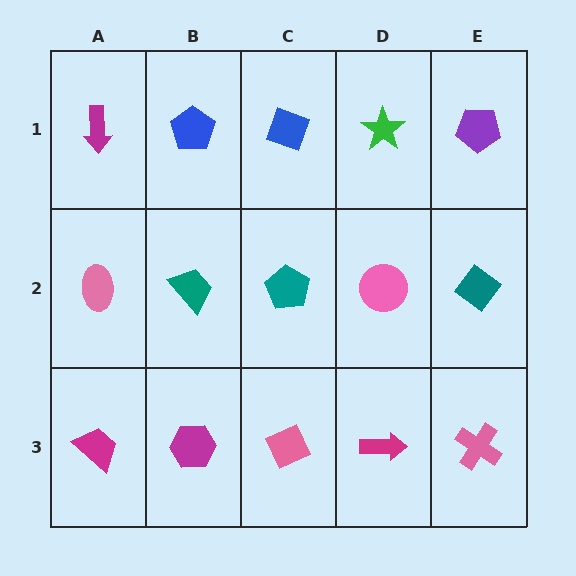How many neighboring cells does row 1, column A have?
2.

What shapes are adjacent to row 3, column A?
A pink ellipse (row 2, column A), a magenta hexagon (row 3, column B).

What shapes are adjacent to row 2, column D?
A green star (row 1, column D), a magenta arrow (row 3, column D), a teal pentagon (row 2, column C), a teal diamond (row 2, column E).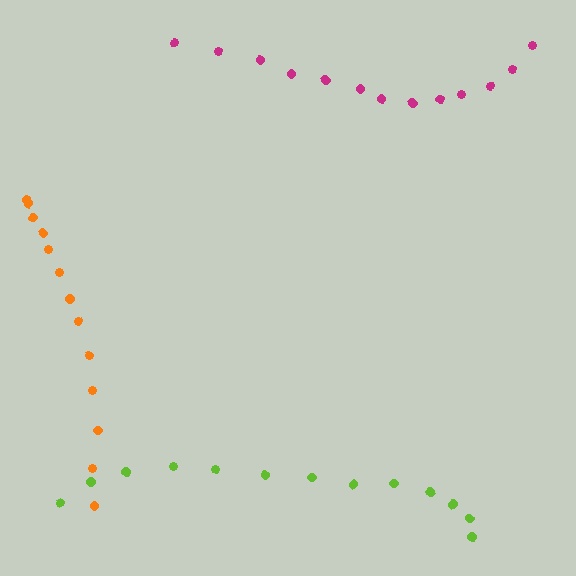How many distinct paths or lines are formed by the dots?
There are 3 distinct paths.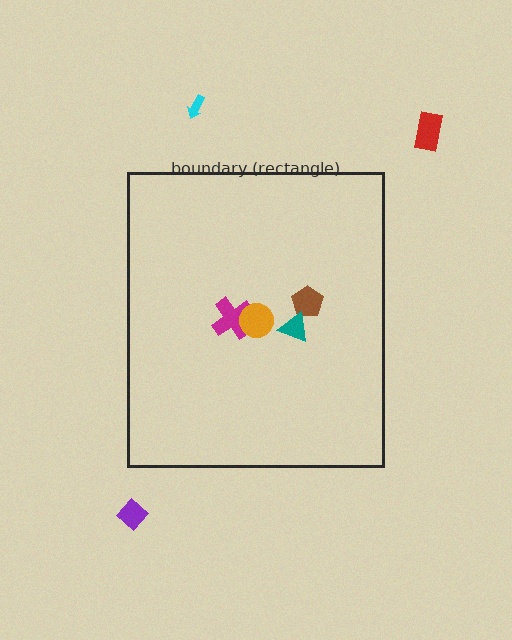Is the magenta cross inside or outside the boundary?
Inside.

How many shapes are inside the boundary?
4 inside, 3 outside.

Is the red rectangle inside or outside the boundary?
Outside.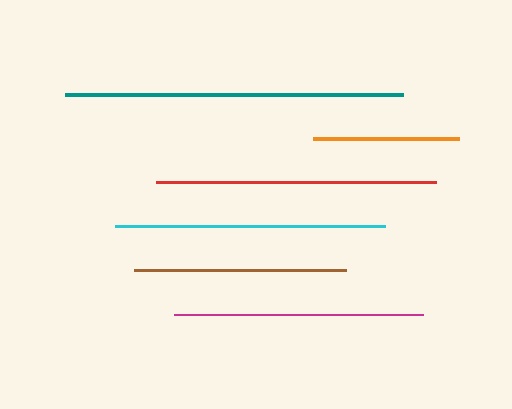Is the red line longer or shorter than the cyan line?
The red line is longer than the cyan line.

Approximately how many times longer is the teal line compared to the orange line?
The teal line is approximately 2.3 times the length of the orange line.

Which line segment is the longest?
The teal line is the longest at approximately 338 pixels.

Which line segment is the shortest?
The orange line is the shortest at approximately 146 pixels.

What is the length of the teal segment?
The teal segment is approximately 338 pixels long.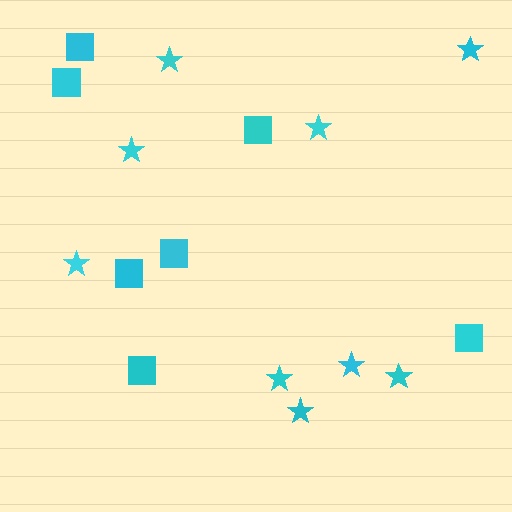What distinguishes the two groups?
There are 2 groups: one group of stars (9) and one group of squares (7).